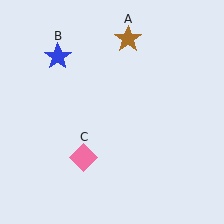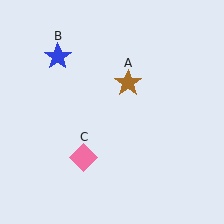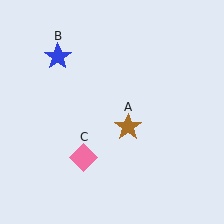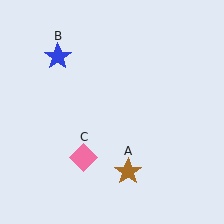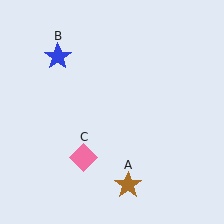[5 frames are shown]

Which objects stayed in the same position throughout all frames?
Blue star (object B) and pink diamond (object C) remained stationary.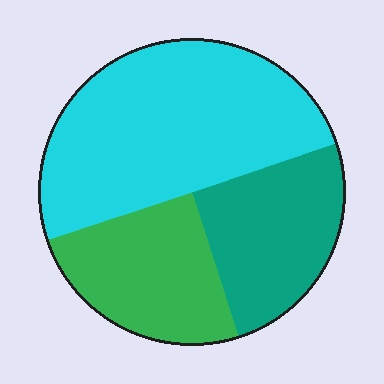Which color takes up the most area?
Cyan, at roughly 50%.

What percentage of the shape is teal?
Teal covers about 25% of the shape.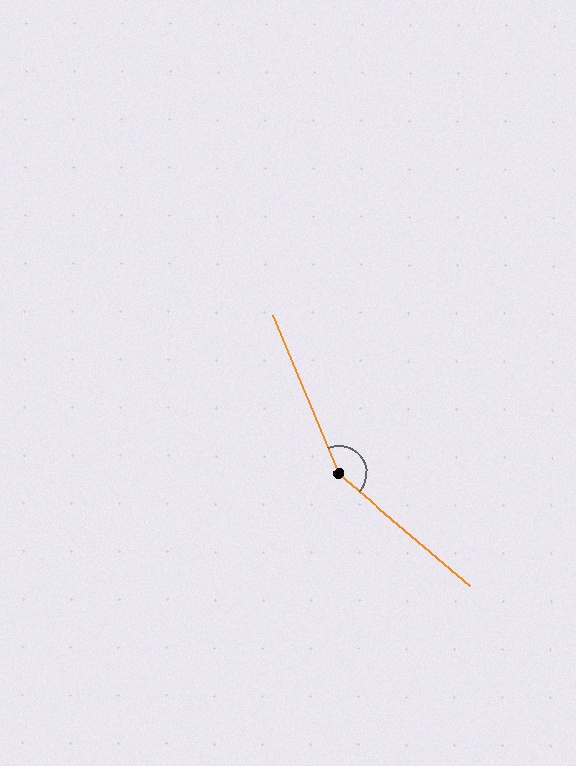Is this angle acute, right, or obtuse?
It is obtuse.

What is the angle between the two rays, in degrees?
Approximately 153 degrees.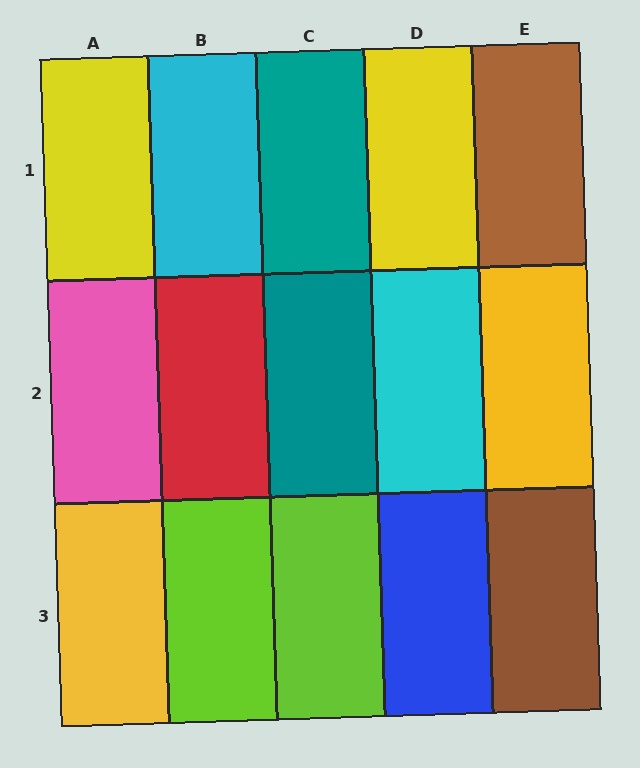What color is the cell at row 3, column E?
Brown.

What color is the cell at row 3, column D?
Blue.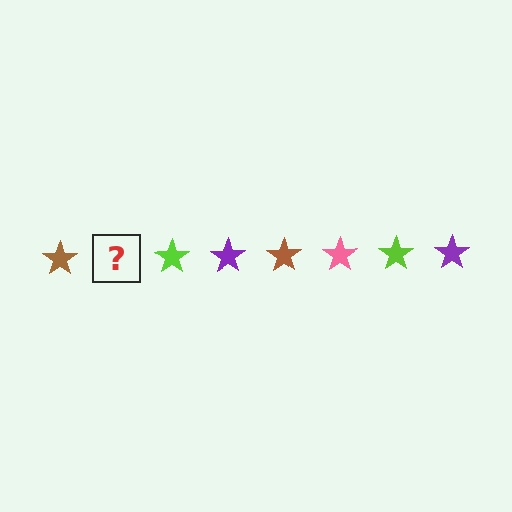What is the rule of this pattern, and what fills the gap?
The rule is that the pattern cycles through brown, pink, lime, purple stars. The gap should be filled with a pink star.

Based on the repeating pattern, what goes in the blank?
The blank should be a pink star.